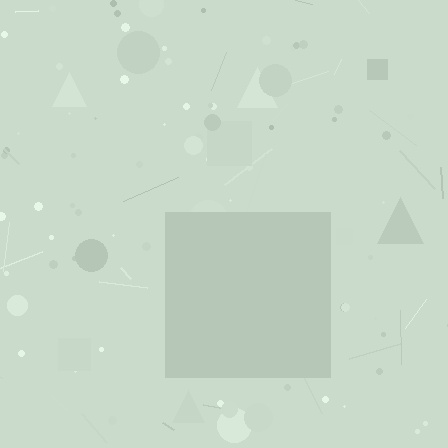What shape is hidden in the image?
A square is hidden in the image.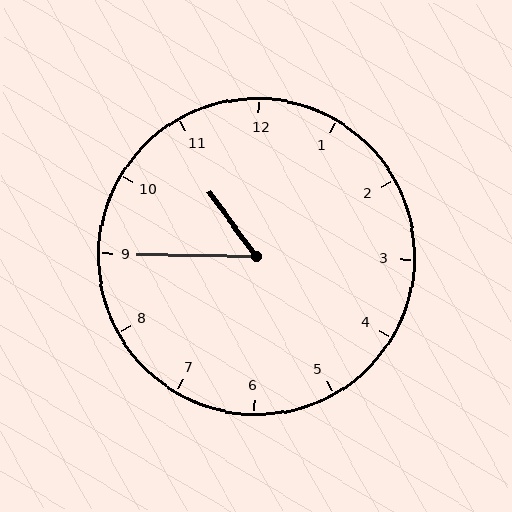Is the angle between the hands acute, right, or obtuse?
It is acute.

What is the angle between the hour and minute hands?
Approximately 52 degrees.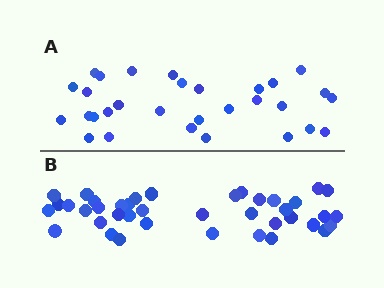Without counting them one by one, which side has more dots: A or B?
Region B (the bottom region) has more dots.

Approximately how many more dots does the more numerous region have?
Region B has roughly 10 or so more dots than region A.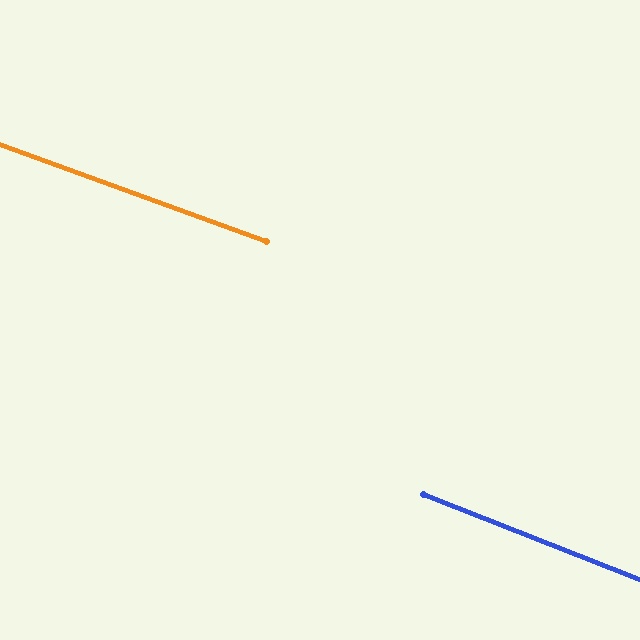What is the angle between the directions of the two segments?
Approximately 1 degree.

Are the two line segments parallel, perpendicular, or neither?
Parallel — their directions differ by only 1.4°.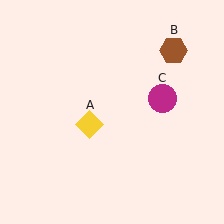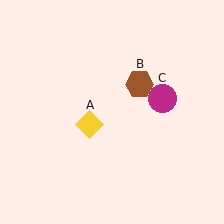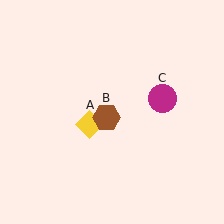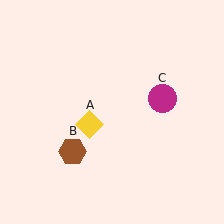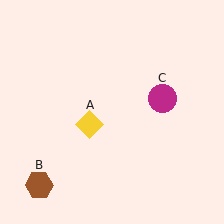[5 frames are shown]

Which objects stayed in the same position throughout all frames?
Yellow diamond (object A) and magenta circle (object C) remained stationary.